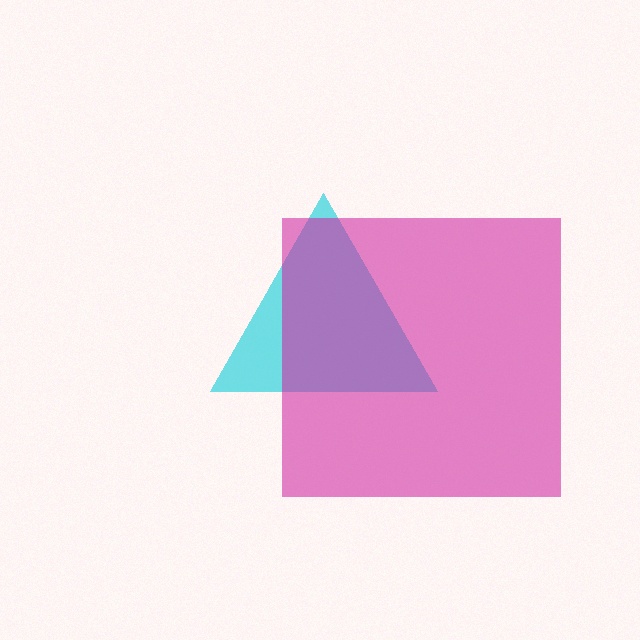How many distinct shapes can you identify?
There are 2 distinct shapes: a cyan triangle, a magenta square.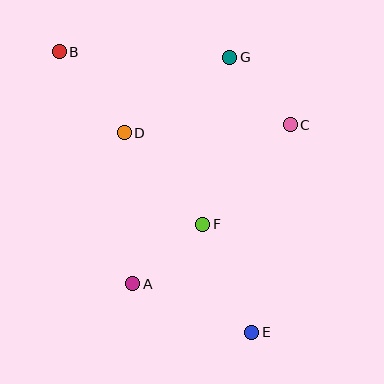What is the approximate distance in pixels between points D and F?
The distance between D and F is approximately 120 pixels.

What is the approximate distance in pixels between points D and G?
The distance between D and G is approximately 130 pixels.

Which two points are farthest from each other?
Points B and E are farthest from each other.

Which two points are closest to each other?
Points C and G are closest to each other.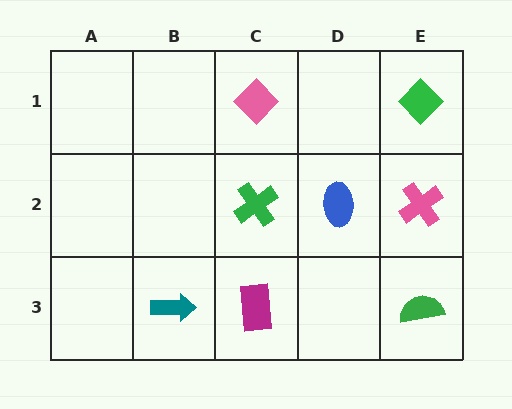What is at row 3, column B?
A teal arrow.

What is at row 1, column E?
A green diamond.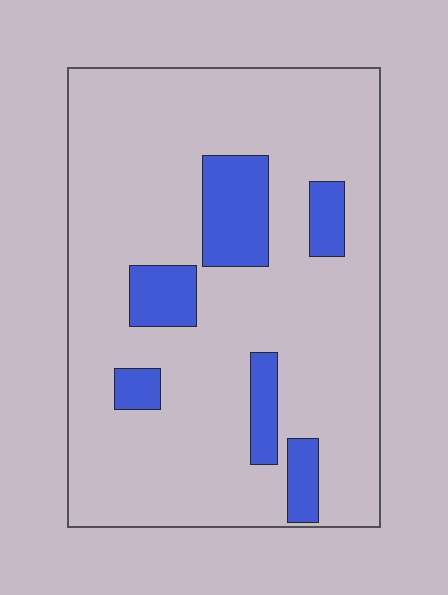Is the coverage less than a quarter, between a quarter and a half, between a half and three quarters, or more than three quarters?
Less than a quarter.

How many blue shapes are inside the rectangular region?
6.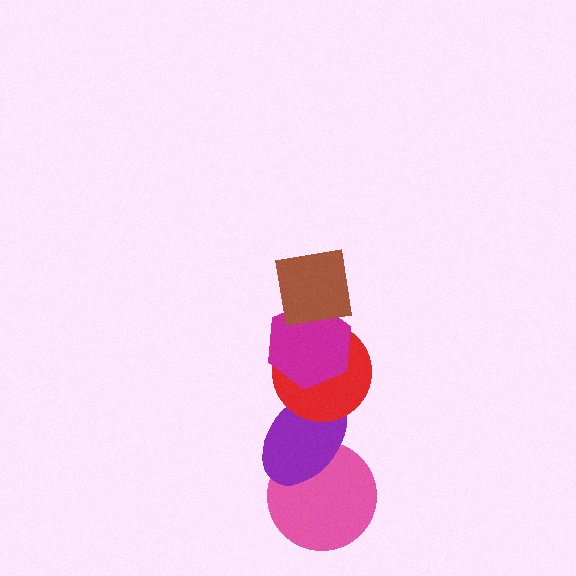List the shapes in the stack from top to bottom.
From top to bottom: the brown square, the magenta hexagon, the red circle, the purple ellipse, the pink circle.